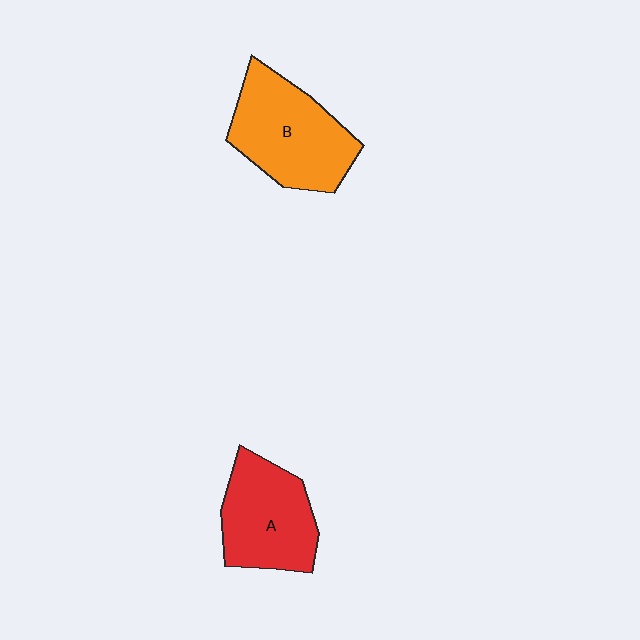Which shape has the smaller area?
Shape A (red).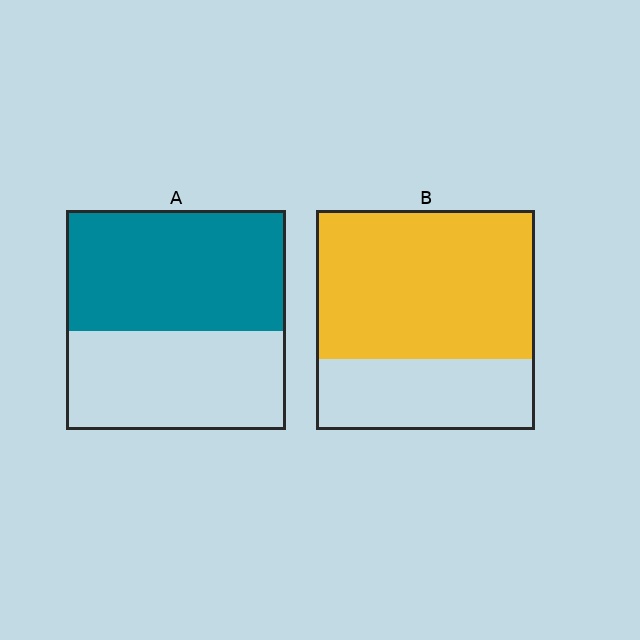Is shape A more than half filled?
Yes.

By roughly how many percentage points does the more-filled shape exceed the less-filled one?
By roughly 15 percentage points (B over A).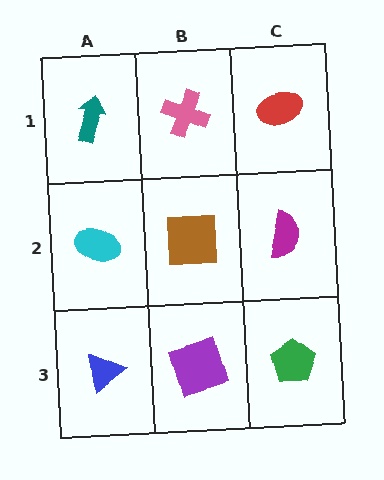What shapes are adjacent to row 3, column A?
A cyan ellipse (row 2, column A), a purple square (row 3, column B).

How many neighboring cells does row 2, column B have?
4.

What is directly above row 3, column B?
A brown square.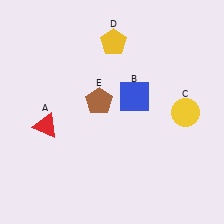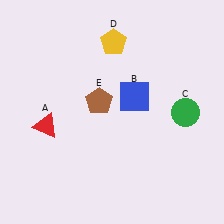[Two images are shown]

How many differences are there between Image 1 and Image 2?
There is 1 difference between the two images.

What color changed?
The circle (C) changed from yellow in Image 1 to green in Image 2.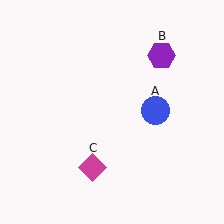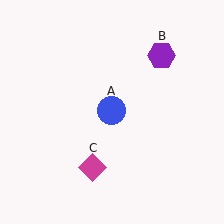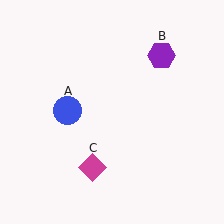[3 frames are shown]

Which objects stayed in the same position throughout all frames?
Purple hexagon (object B) and magenta diamond (object C) remained stationary.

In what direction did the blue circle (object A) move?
The blue circle (object A) moved left.